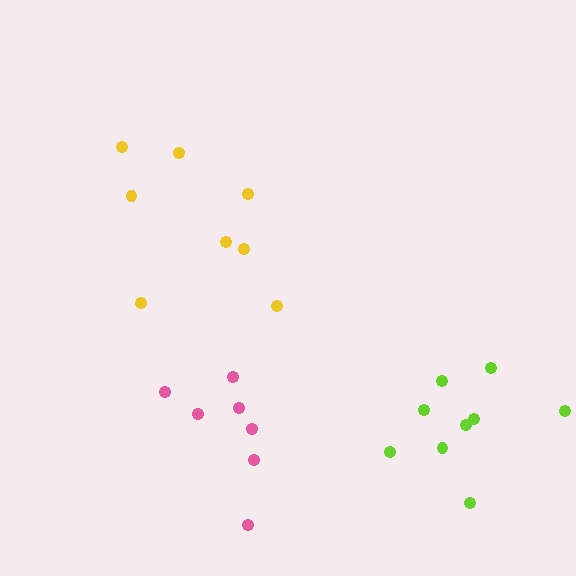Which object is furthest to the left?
The yellow cluster is leftmost.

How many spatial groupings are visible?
There are 3 spatial groupings.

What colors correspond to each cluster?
The clusters are colored: yellow, pink, lime.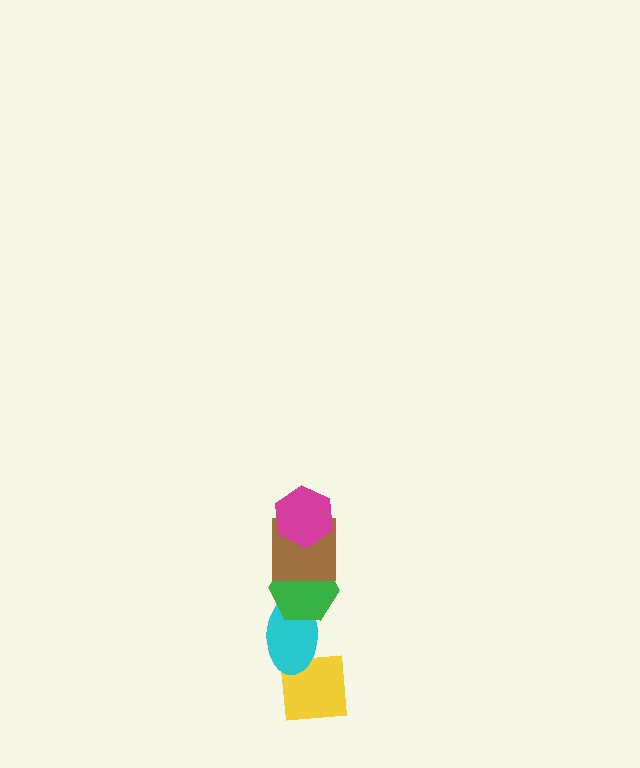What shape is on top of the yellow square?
The cyan ellipse is on top of the yellow square.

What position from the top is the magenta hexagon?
The magenta hexagon is 1st from the top.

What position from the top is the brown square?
The brown square is 2nd from the top.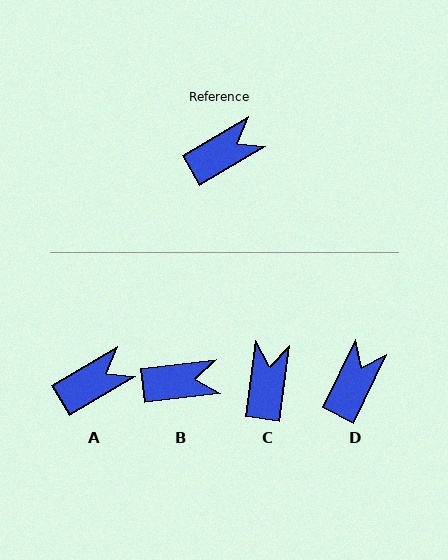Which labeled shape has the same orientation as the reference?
A.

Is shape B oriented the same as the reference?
No, it is off by about 24 degrees.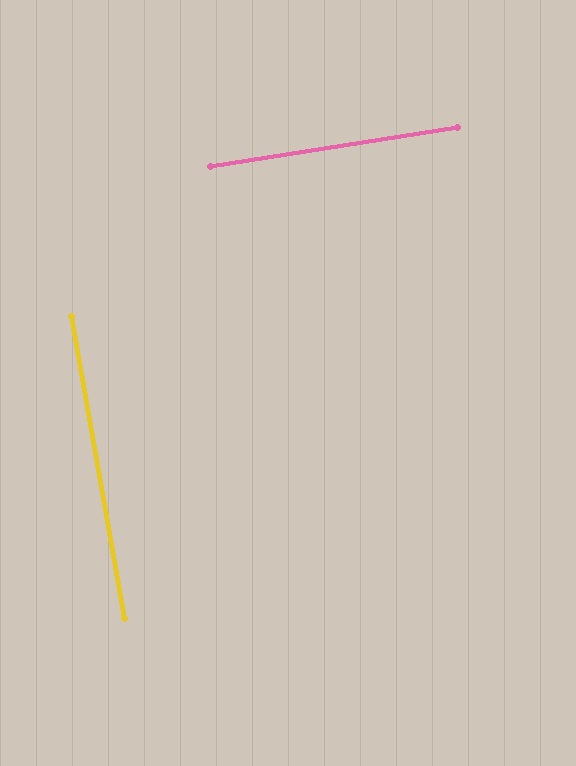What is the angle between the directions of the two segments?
Approximately 89 degrees.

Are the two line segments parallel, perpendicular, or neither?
Perpendicular — they meet at approximately 89°.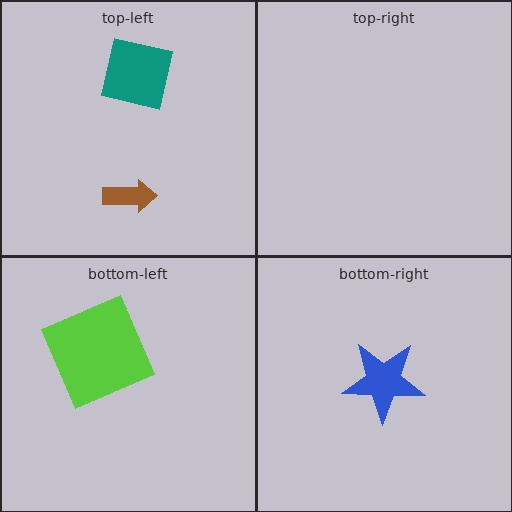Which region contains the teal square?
The top-left region.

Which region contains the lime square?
The bottom-left region.